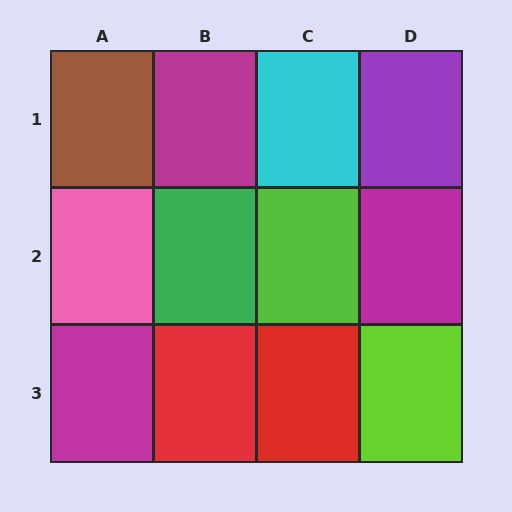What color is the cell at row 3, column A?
Magenta.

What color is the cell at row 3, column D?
Lime.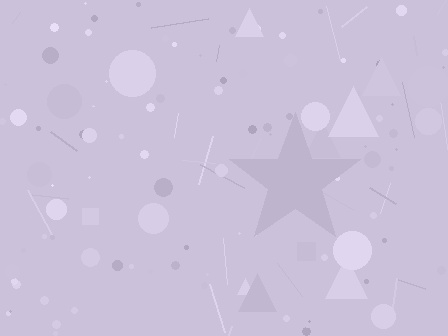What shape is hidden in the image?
A star is hidden in the image.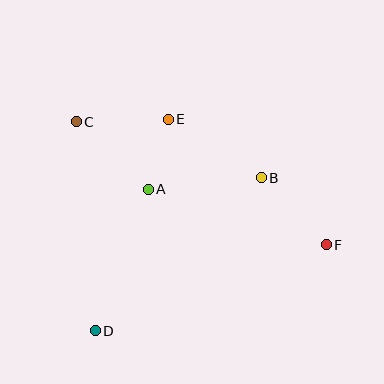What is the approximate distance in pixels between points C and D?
The distance between C and D is approximately 210 pixels.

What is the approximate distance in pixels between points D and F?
The distance between D and F is approximately 246 pixels.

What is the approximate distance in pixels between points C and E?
The distance between C and E is approximately 92 pixels.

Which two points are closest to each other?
Points A and E are closest to each other.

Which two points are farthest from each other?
Points C and F are farthest from each other.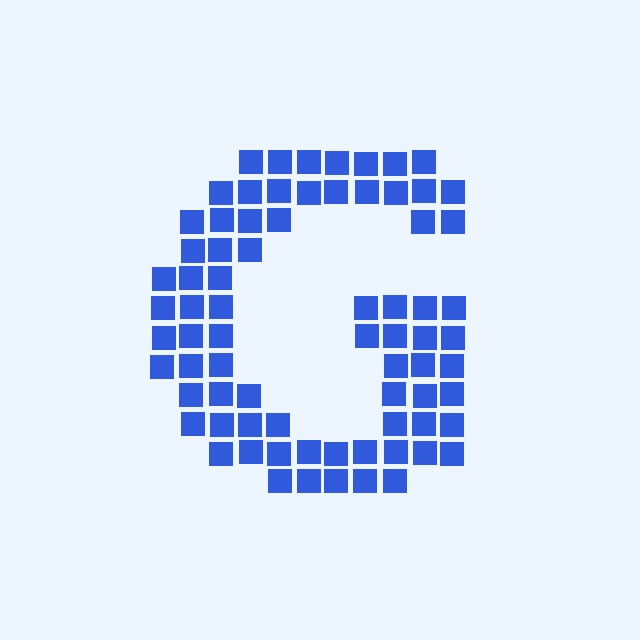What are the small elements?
The small elements are squares.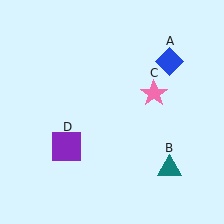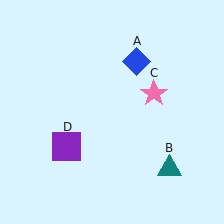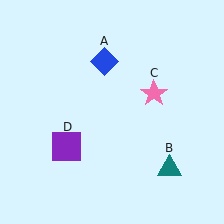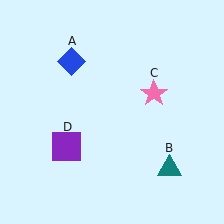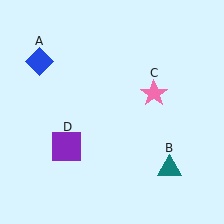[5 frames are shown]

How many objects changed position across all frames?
1 object changed position: blue diamond (object A).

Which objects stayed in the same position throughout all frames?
Teal triangle (object B) and pink star (object C) and purple square (object D) remained stationary.